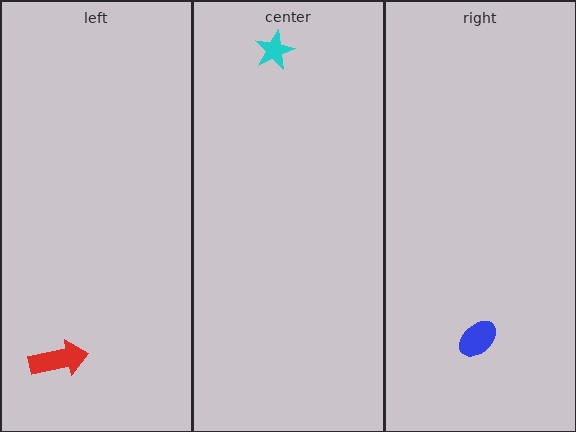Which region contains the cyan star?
The center region.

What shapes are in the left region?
The red arrow.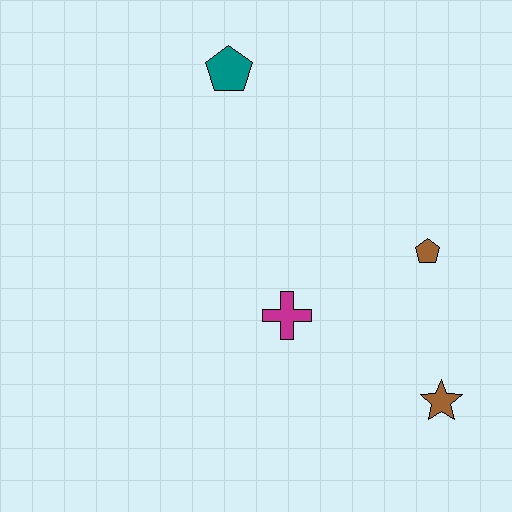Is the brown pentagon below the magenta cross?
No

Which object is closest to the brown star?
The brown pentagon is closest to the brown star.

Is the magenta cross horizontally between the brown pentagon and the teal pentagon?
Yes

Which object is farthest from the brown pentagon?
The teal pentagon is farthest from the brown pentagon.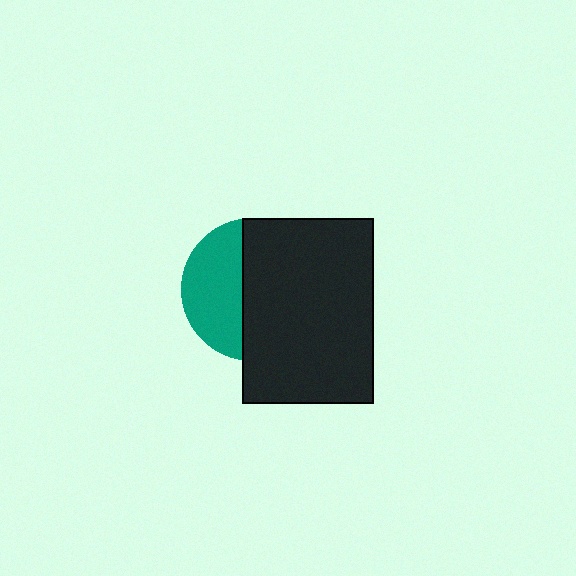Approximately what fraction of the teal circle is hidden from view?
Roughly 60% of the teal circle is hidden behind the black rectangle.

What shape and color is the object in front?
The object in front is a black rectangle.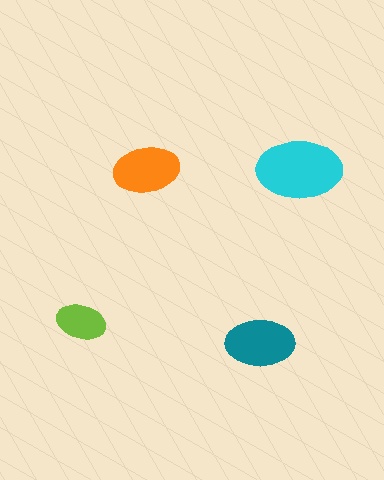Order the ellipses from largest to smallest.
the cyan one, the teal one, the orange one, the lime one.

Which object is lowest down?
The teal ellipse is bottommost.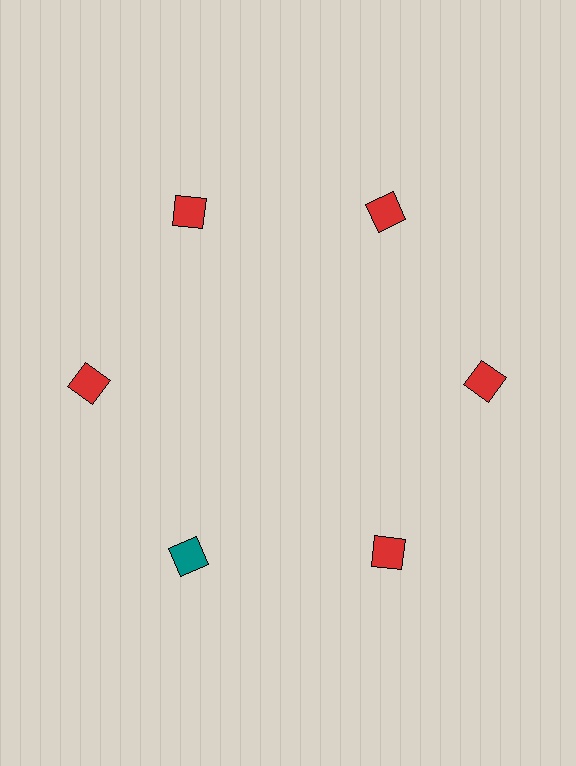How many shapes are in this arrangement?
There are 6 shapes arranged in a ring pattern.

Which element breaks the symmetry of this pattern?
The teal diamond at roughly the 7 o'clock position breaks the symmetry. All other shapes are red diamonds.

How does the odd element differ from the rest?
It has a different color: teal instead of red.